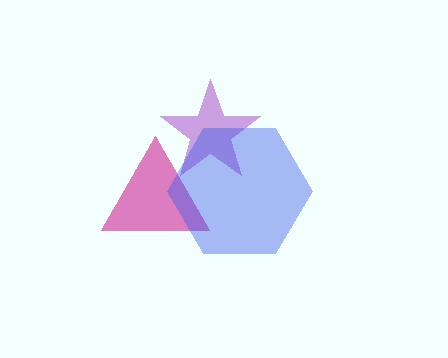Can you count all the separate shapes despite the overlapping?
Yes, there are 3 separate shapes.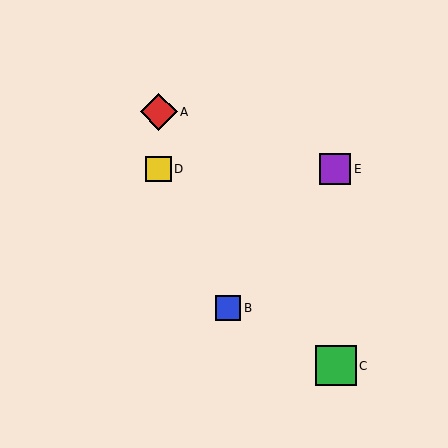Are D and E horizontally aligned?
Yes, both are at y≈169.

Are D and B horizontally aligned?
No, D is at y≈169 and B is at y≈308.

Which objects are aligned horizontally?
Objects D, E are aligned horizontally.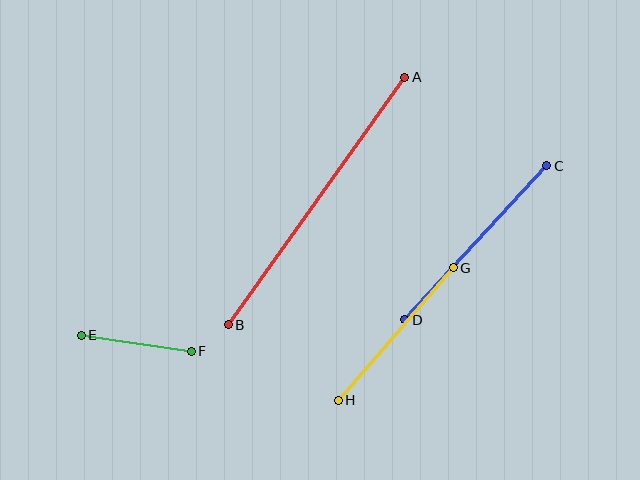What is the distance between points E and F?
The distance is approximately 112 pixels.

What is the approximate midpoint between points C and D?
The midpoint is at approximately (476, 243) pixels.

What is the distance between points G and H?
The distance is approximately 175 pixels.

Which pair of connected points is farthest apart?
Points A and B are farthest apart.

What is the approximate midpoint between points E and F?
The midpoint is at approximately (136, 343) pixels.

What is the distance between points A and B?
The distance is approximately 304 pixels.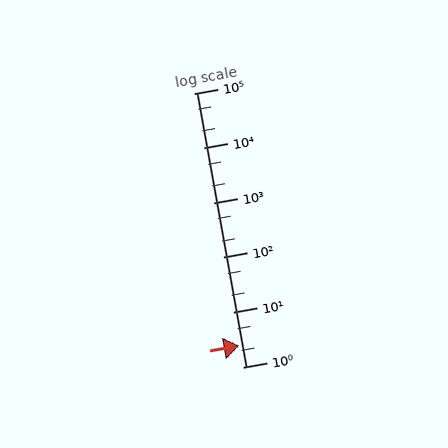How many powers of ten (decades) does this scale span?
The scale spans 5 decades, from 1 to 100000.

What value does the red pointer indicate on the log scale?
The pointer indicates approximately 2.4.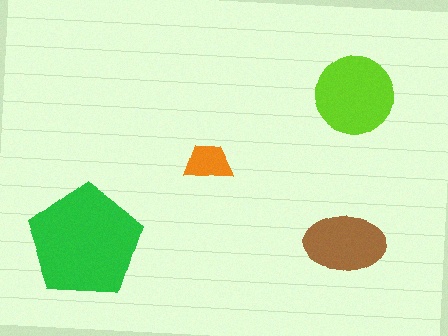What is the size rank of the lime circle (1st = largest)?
2nd.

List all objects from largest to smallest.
The green pentagon, the lime circle, the brown ellipse, the orange trapezoid.